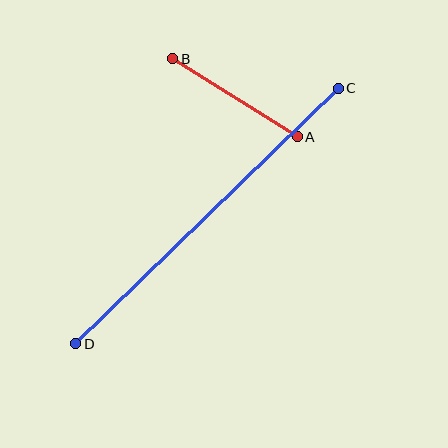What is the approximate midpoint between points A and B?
The midpoint is at approximately (235, 98) pixels.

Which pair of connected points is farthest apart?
Points C and D are farthest apart.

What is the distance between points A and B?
The distance is approximately 147 pixels.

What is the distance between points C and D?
The distance is approximately 366 pixels.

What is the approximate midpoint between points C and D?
The midpoint is at approximately (207, 216) pixels.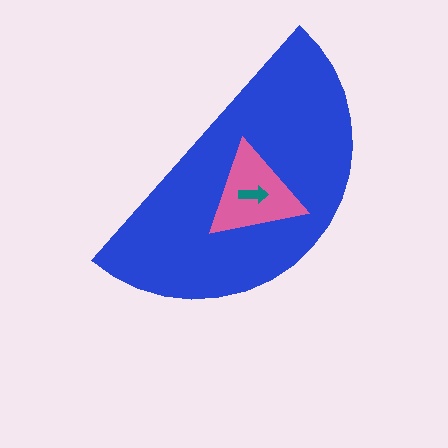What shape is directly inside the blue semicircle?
The pink triangle.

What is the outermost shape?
The blue semicircle.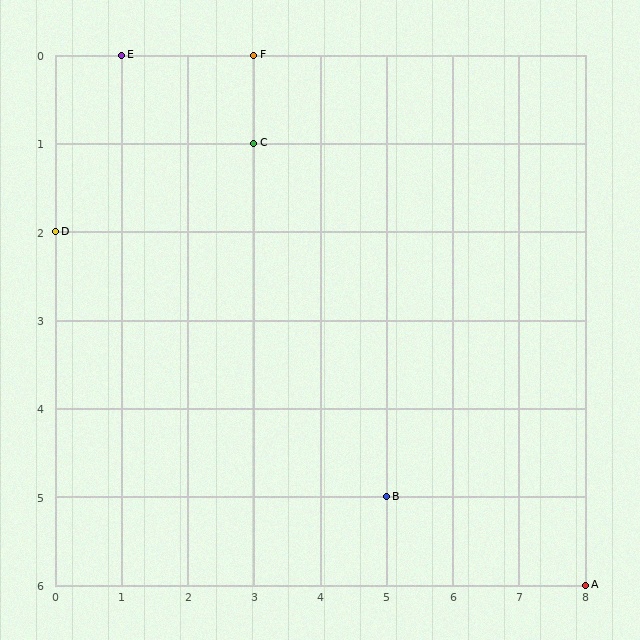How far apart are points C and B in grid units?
Points C and B are 2 columns and 4 rows apart (about 4.5 grid units diagonally).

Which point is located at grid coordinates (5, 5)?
Point B is at (5, 5).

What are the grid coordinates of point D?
Point D is at grid coordinates (0, 2).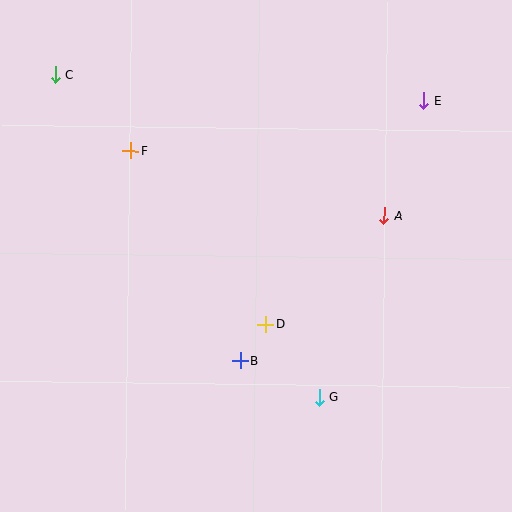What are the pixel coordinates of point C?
Point C is at (55, 74).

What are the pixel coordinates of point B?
Point B is at (240, 361).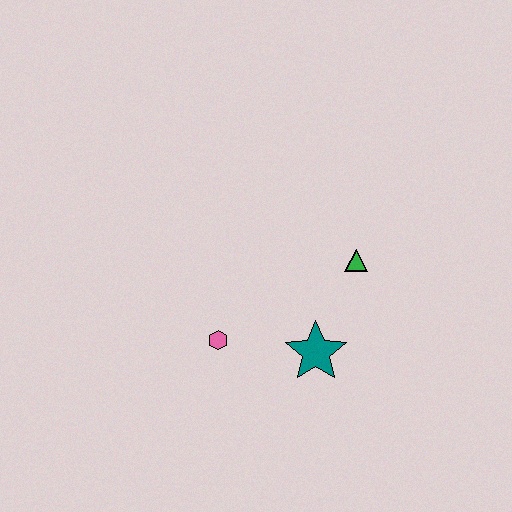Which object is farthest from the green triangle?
The pink hexagon is farthest from the green triangle.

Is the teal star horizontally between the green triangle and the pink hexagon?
Yes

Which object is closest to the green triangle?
The teal star is closest to the green triangle.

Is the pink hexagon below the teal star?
No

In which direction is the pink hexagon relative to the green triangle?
The pink hexagon is to the left of the green triangle.